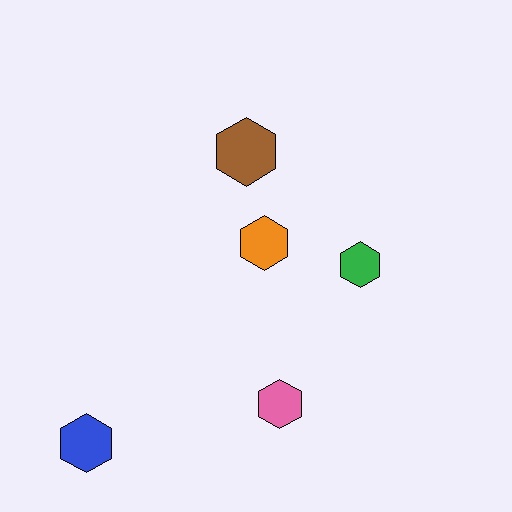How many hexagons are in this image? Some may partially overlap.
There are 5 hexagons.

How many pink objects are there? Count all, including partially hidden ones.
There is 1 pink object.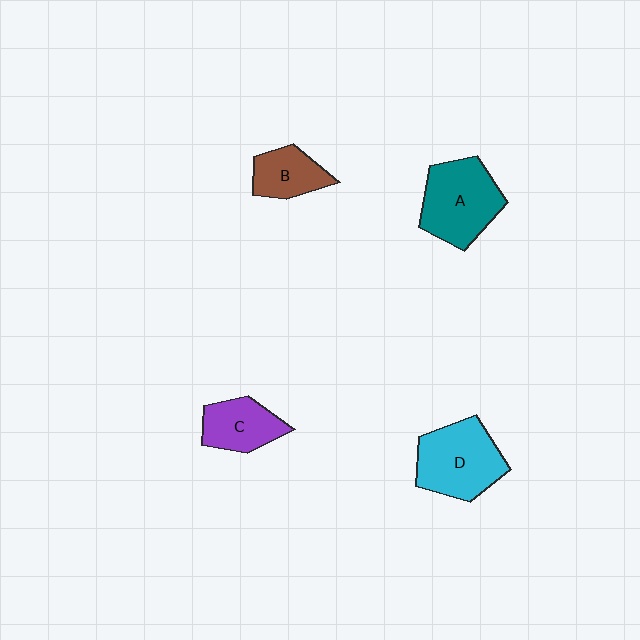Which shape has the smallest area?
Shape B (brown).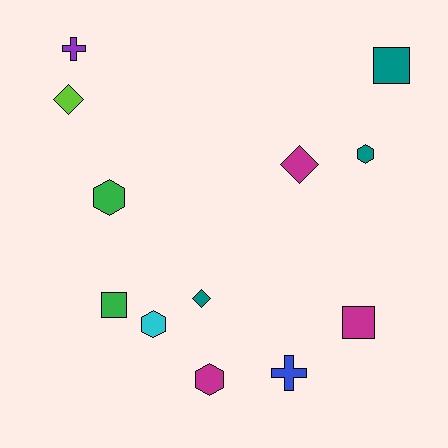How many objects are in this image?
There are 12 objects.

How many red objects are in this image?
There are no red objects.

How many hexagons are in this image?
There are 4 hexagons.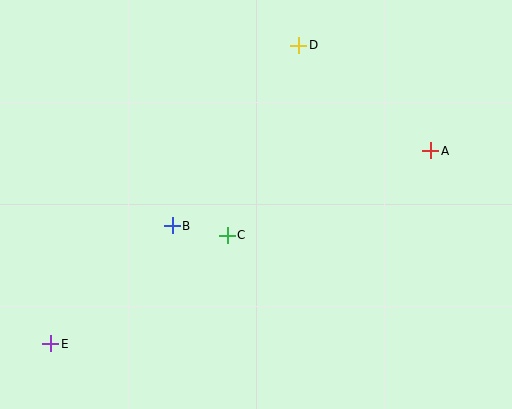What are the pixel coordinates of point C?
Point C is at (227, 235).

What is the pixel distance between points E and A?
The distance between E and A is 426 pixels.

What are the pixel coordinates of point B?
Point B is at (172, 226).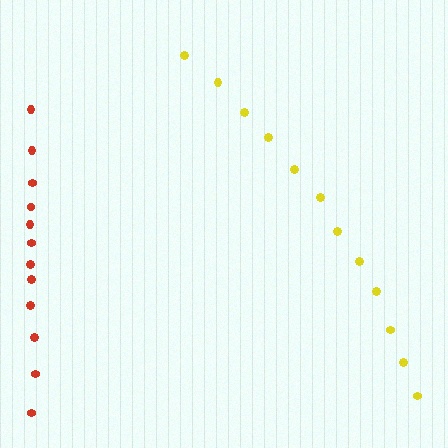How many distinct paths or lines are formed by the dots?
There are 2 distinct paths.